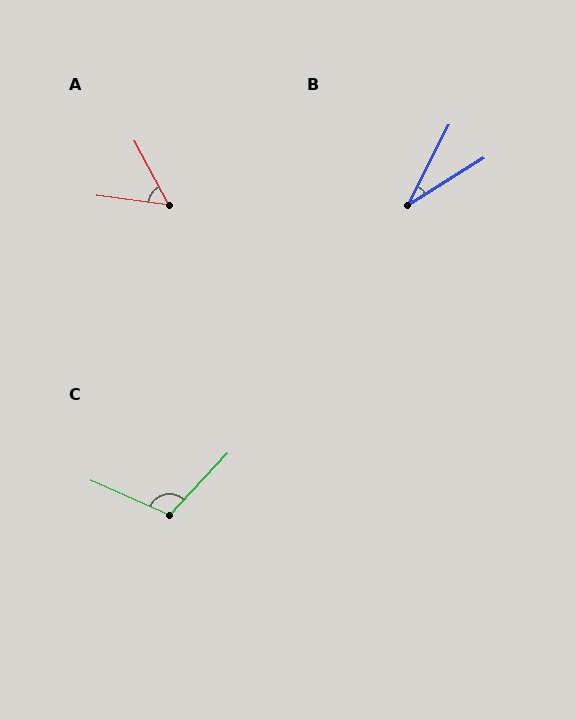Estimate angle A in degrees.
Approximately 54 degrees.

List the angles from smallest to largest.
B (31°), A (54°), C (110°).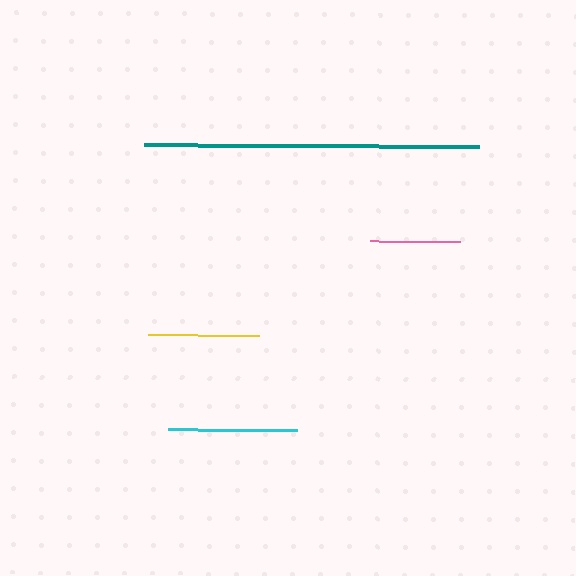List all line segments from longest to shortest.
From longest to shortest: teal, cyan, yellow, pink.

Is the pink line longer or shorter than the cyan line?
The cyan line is longer than the pink line.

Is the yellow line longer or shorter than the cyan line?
The cyan line is longer than the yellow line.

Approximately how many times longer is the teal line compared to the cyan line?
The teal line is approximately 2.6 times the length of the cyan line.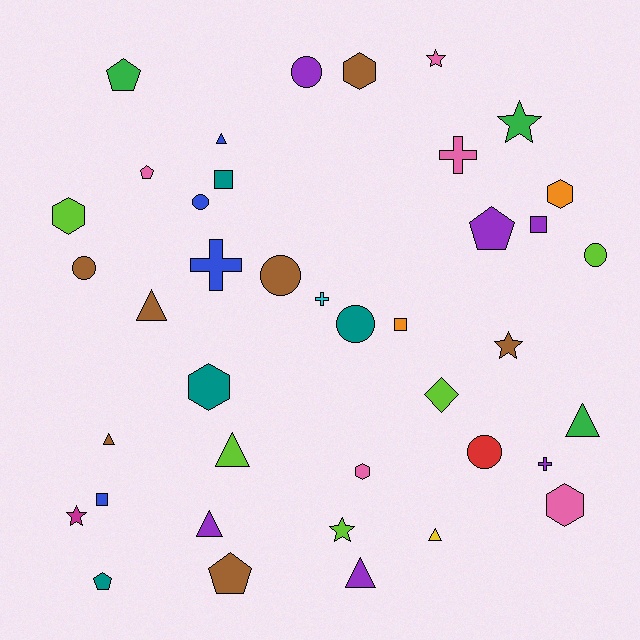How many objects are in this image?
There are 40 objects.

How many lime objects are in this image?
There are 5 lime objects.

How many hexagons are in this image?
There are 6 hexagons.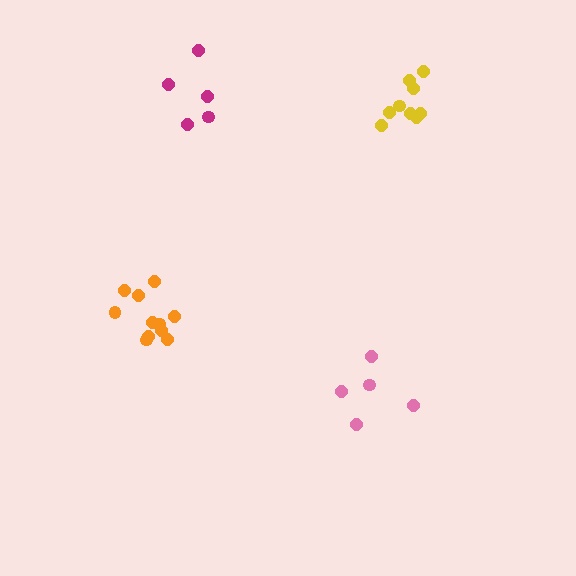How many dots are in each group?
Group 1: 5 dots, Group 2: 9 dots, Group 3: 11 dots, Group 4: 5 dots (30 total).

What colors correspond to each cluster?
The clusters are colored: magenta, yellow, orange, pink.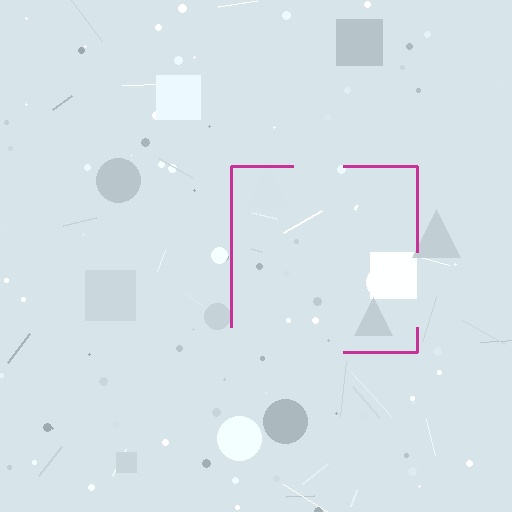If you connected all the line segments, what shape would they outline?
They would outline a square.